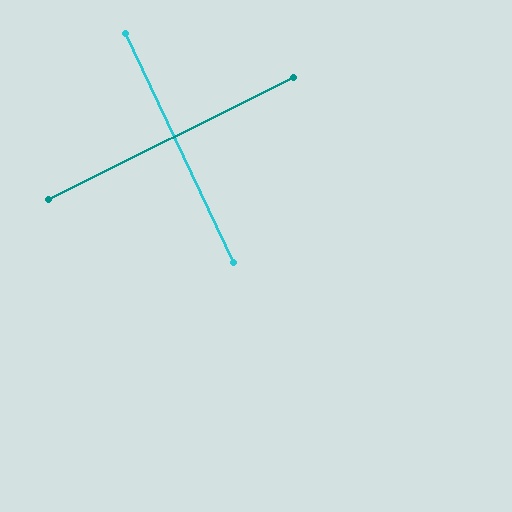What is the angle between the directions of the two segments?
Approximately 89 degrees.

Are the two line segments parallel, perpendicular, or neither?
Perpendicular — they meet at approximately 89°.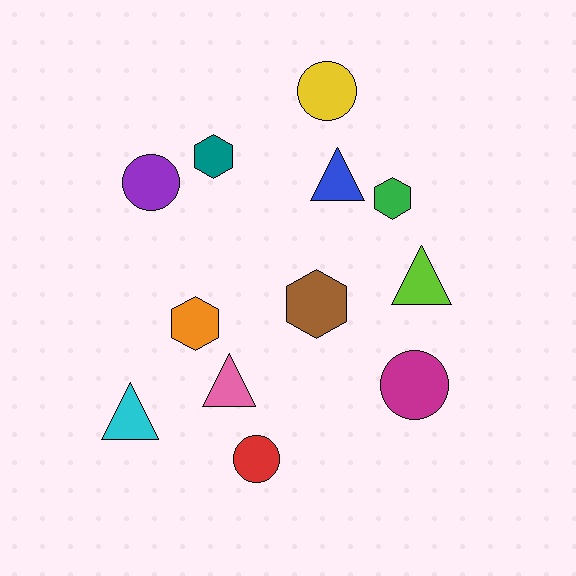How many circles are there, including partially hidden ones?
There are 4 circles.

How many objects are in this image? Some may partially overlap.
There are 12 objects.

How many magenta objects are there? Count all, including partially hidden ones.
There is 1 magenta object.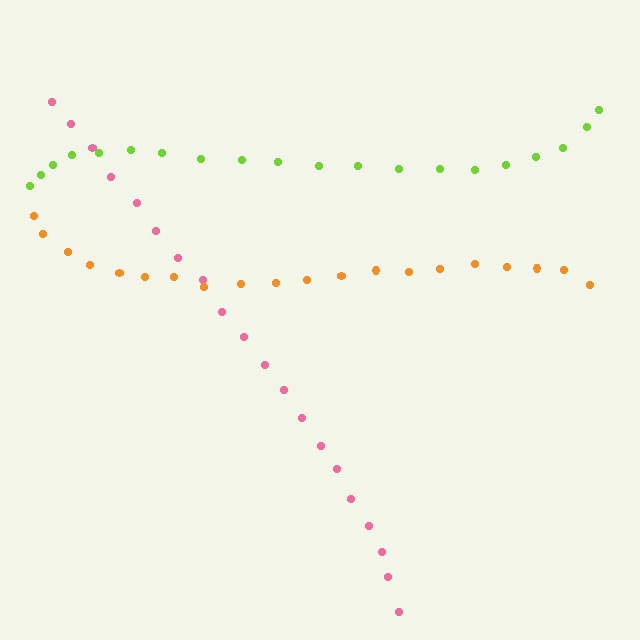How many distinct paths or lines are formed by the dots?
There are 3 distinct paths.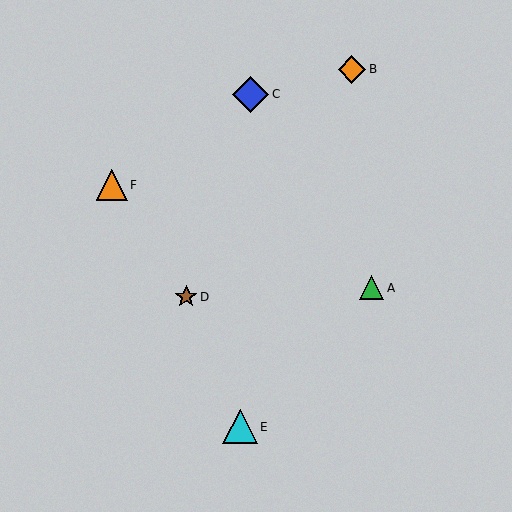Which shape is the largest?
The blue diamond (labeled C) is the largest.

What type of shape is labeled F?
Shape F is an orange triangle.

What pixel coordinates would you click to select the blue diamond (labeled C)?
Click at (251, 94) to select the blue diamond C.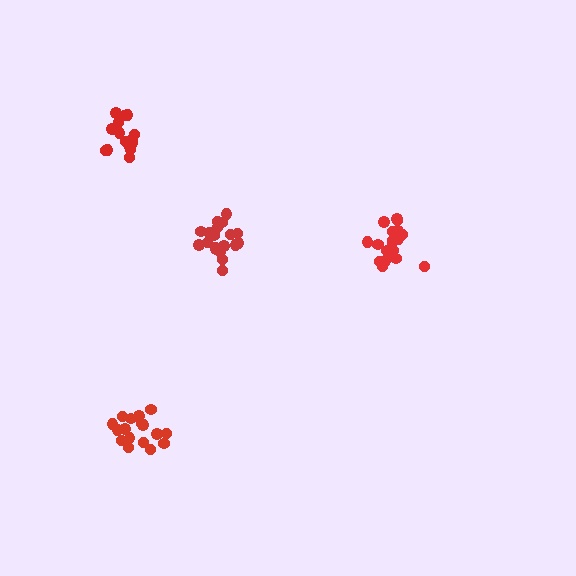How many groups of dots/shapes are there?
There are 4 groups.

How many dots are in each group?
Group 1: 17 dots, Group 2: 17 dots, Group 3: 20 dots, Group 4: 19 dots (73 total).